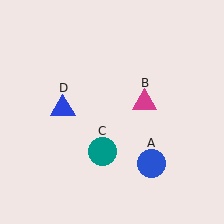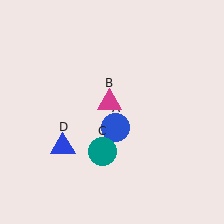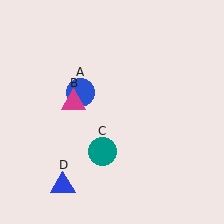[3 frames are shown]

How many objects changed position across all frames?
3 objects changed position: blue circle (object A), magenta triangle (object B), blue triangle (object D).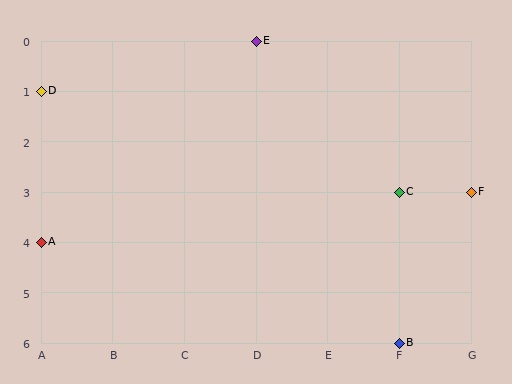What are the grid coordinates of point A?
Point A is at grid coordinates (A, 4).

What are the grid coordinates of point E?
Point E is at grid coordinates (D, 0).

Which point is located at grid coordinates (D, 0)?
Point E is at (D, 0).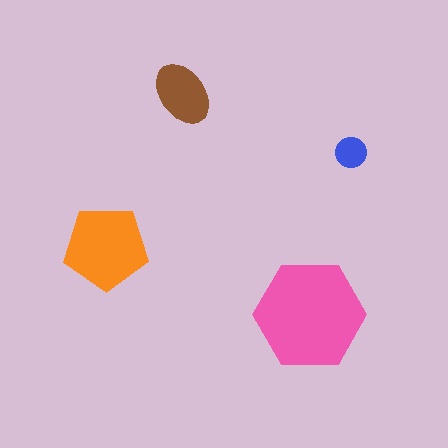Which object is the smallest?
The blue circle.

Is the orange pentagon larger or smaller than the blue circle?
Larger.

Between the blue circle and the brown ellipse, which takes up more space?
The brown ellipse.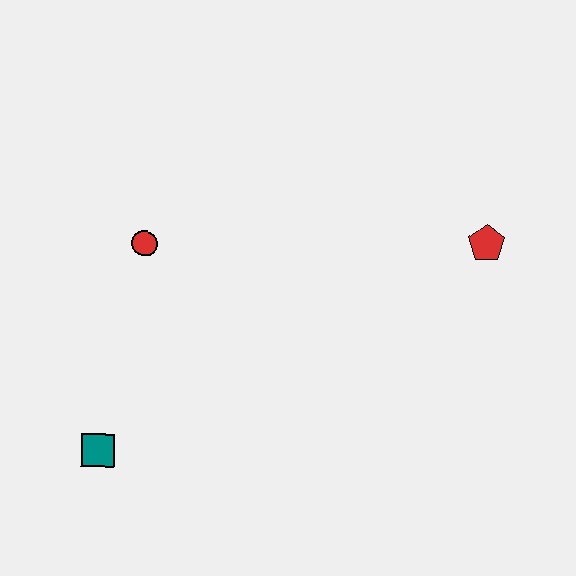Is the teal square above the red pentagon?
No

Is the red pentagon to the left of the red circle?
No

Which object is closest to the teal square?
The red circle is closest to the teal square.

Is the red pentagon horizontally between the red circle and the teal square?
No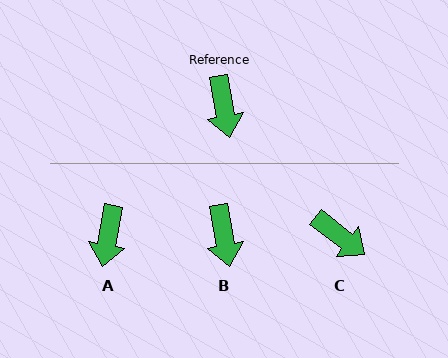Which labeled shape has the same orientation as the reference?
B.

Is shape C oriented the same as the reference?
No, it is off by about 43 degrees.